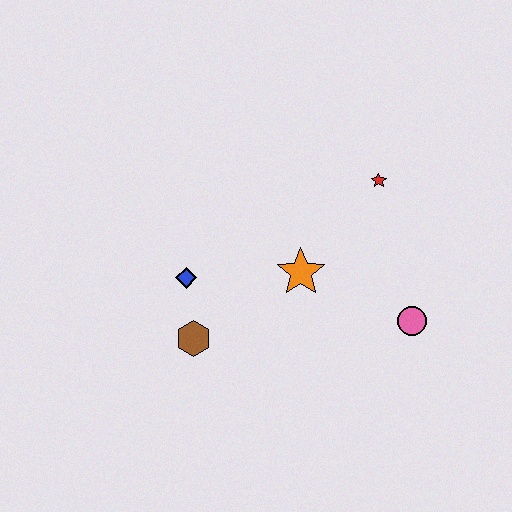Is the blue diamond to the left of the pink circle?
Yes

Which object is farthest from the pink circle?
The blue diamond is farthest from the pink circle.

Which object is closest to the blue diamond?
The brown hexagon is closest to the blue diamond.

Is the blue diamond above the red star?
No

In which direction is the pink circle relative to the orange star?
The pink circle is to the right of the orange star.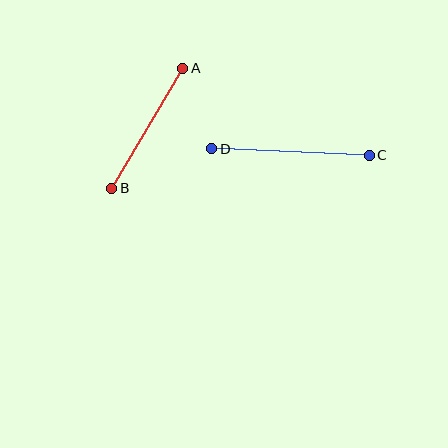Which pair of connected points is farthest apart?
Points C and D are farthest apart.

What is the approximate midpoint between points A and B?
The midpoint is at approximately (147, 128) pixels.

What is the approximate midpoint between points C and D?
The midpoint is at approximately (290, 152) pixels.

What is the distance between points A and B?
The distance is approximately 140 pixels.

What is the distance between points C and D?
The distance is approximately 157 pixels.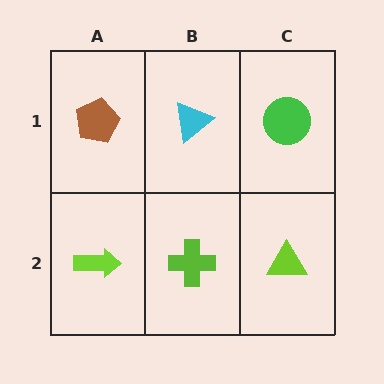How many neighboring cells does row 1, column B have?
3.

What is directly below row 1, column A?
A lime arrow.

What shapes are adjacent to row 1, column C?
A lime triangle (row 2, column C), a cyan triangle (row 1, column B).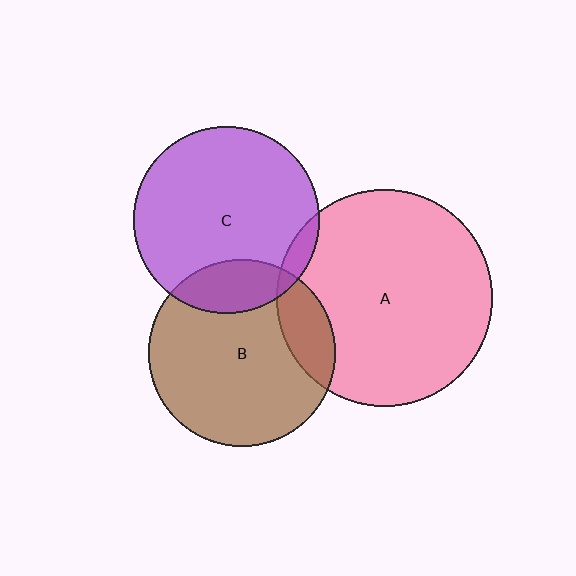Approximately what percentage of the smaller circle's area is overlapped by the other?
Approximately 5%.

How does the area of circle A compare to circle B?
Approximately 1.3 times.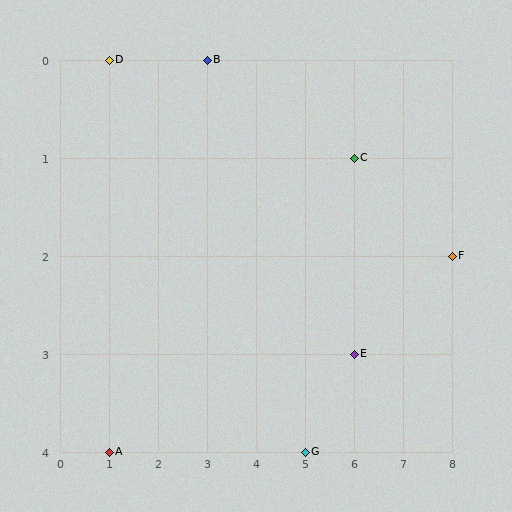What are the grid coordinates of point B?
Point B is at grid coordinates (3, 0).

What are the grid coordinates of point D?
Point D is at grid coordinates (1, 0).